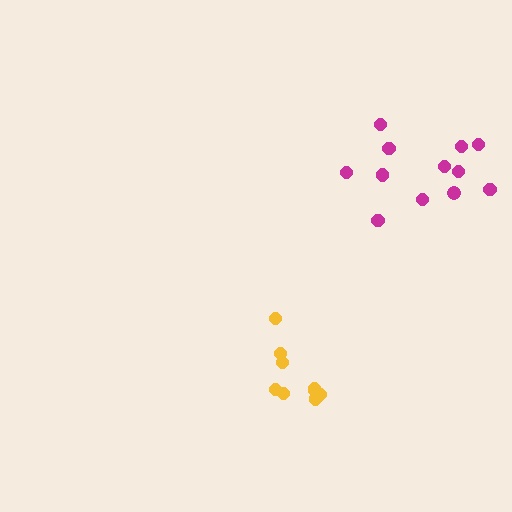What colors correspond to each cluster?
The clusters are colored: magenta, yellow.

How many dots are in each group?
Group 1: 12 dots, Group 2: 9 dots (21 total).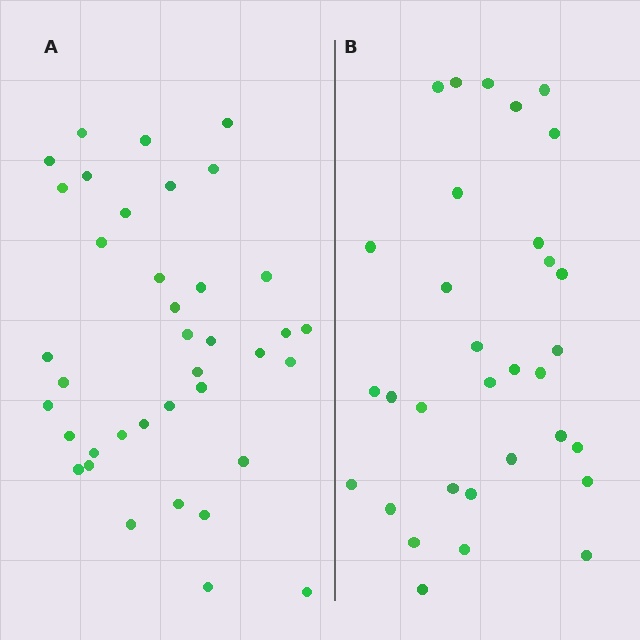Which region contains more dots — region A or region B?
Region A (the left region) has more dots.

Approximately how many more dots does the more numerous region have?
Region A has about 6 more dots than region B.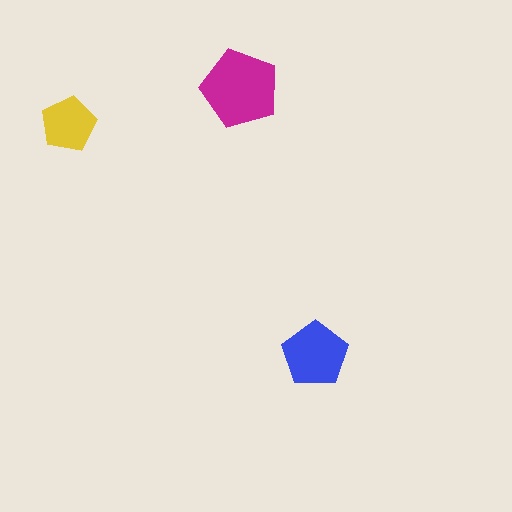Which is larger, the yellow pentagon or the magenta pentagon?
The magenta one.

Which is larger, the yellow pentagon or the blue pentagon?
The blue one.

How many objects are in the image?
There are 3 objects in the image.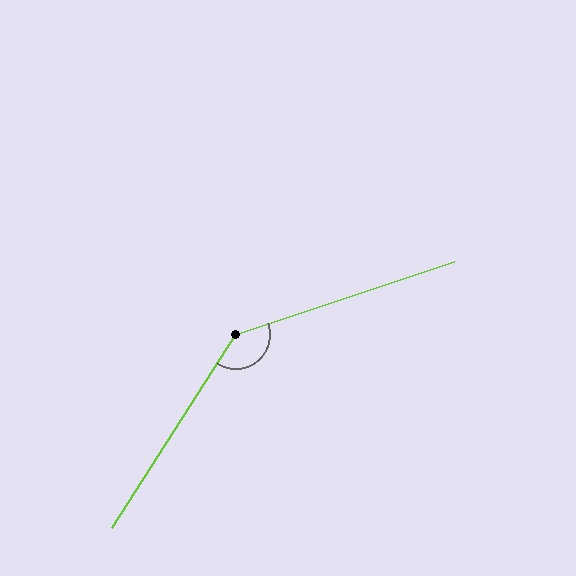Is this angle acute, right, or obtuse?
It is obtuse.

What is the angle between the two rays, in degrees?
Approximately 141 degrees.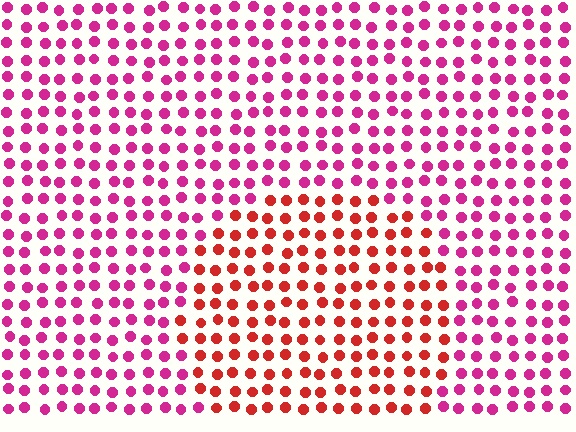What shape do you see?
I see a circle.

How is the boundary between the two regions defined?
The boundary is defined purely by a slight shift in hue (about 38 degrees). Spacing, size, and orientation are identical on both sides.